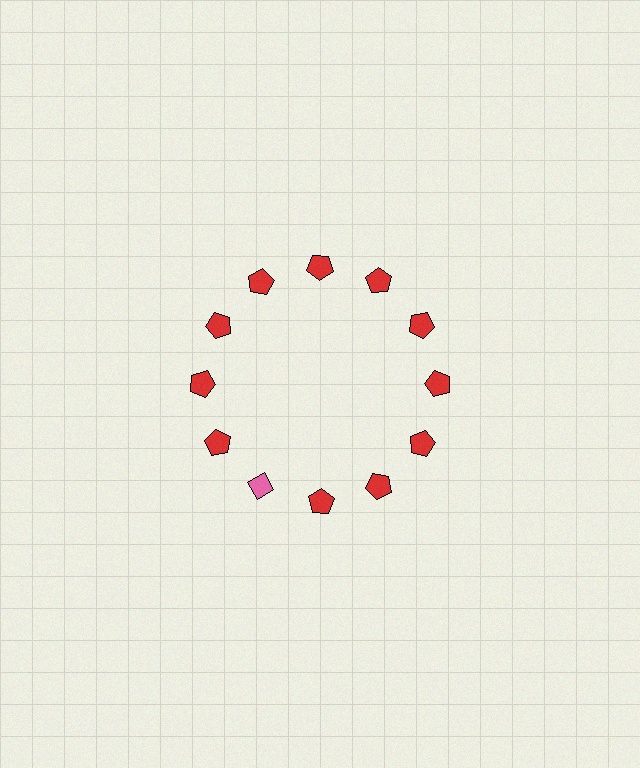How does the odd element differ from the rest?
It differs in both color (pink instead of red) and shape (diamond instead of pentagon).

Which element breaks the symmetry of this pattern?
The pink diamond at roughly the 7 o'clock position breaks the symmetry. All other shapes are red pentagons.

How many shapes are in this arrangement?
There are 12 shapes arranged in a ring pattern.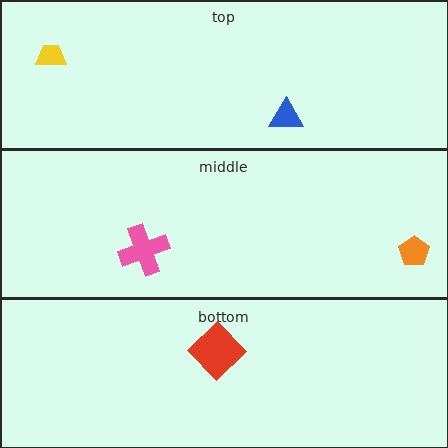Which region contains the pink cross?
The middle region.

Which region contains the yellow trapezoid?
The top region.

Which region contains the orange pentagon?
The middle region.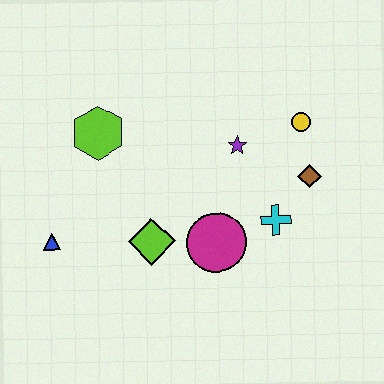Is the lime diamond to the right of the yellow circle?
No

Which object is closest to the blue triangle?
The lime diamond is closest to the blue triangle.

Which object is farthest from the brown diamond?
The blue triangle is farthest from the brown diamond.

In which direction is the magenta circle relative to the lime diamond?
The magenta circle is to the right of the lime diamond.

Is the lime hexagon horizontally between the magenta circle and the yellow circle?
No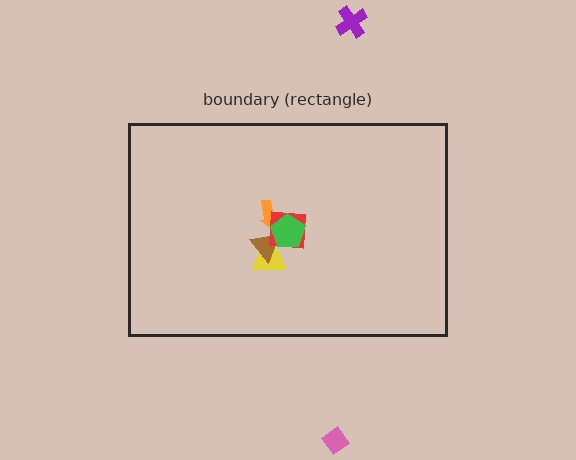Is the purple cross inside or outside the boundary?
Outside.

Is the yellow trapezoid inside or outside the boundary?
Inside.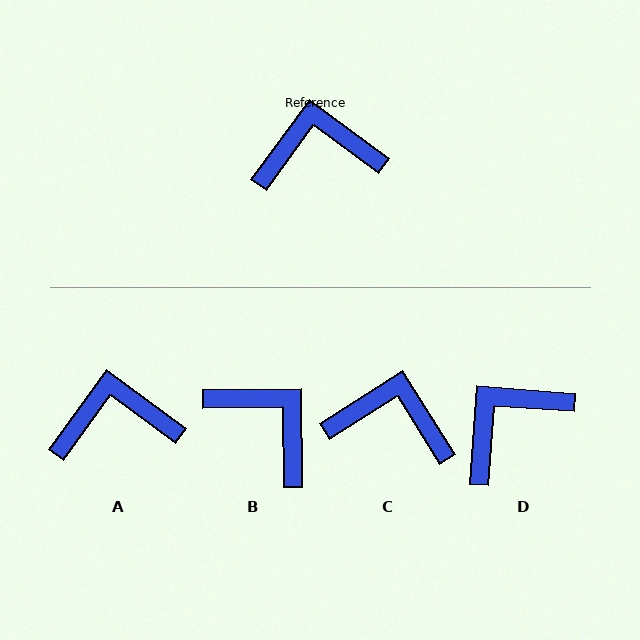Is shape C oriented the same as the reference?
No, it is off by about 22 degrees.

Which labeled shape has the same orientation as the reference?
A.